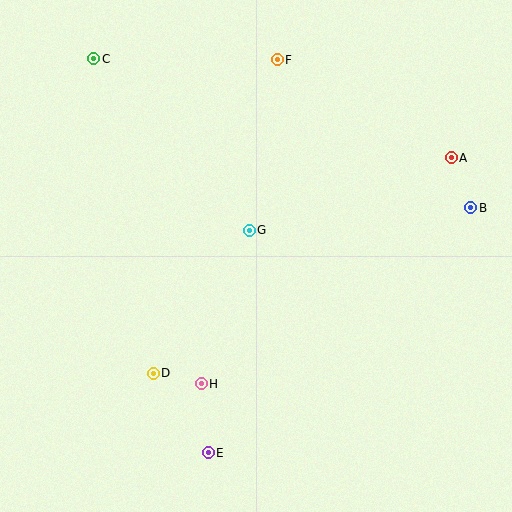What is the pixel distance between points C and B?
The distance between C and B is 405 pixels.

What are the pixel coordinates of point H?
Point H is at (201, 384).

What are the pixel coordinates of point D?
Point D is at (153, 373).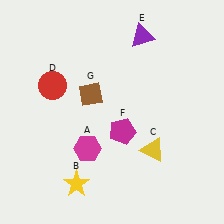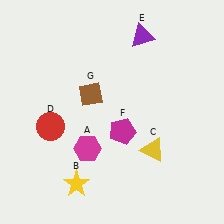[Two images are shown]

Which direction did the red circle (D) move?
The red circle (D) moved down.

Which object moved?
The red circle (D) moved down.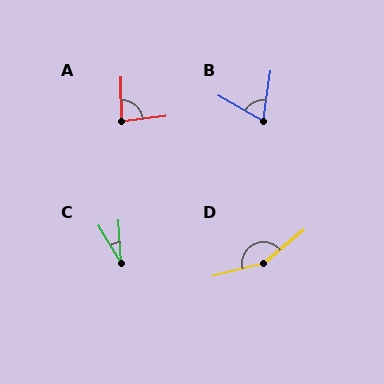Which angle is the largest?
D, at approximately 155 degrees.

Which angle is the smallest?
C, at approximately 28 degrees.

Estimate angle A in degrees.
Approximately 83 degrees.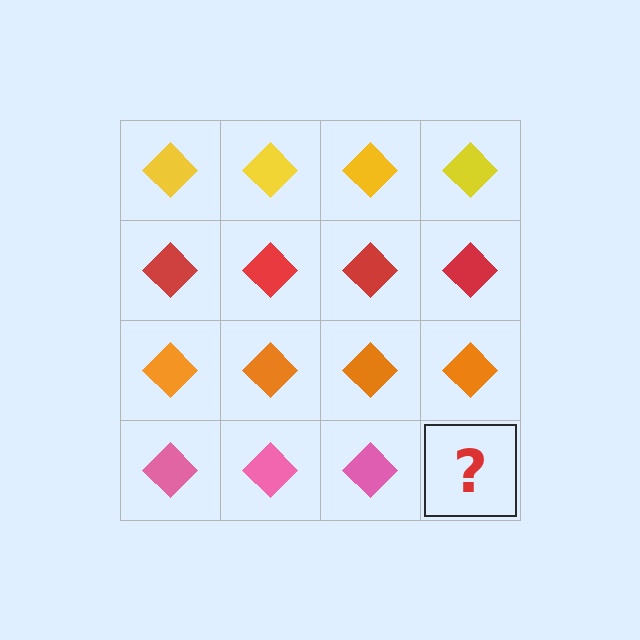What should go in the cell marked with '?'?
The missing cell should contain a pink diamond.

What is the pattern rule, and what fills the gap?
The rule is that each row has a consistent color. The gap should be filled with a pink diamond.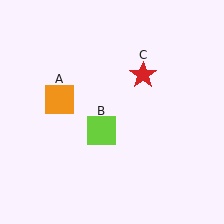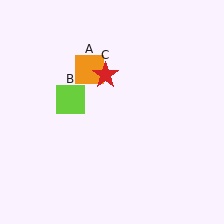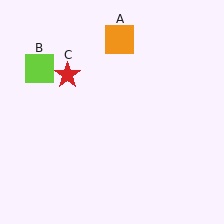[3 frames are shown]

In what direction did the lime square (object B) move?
The lime square (object B) moved up and to the left.